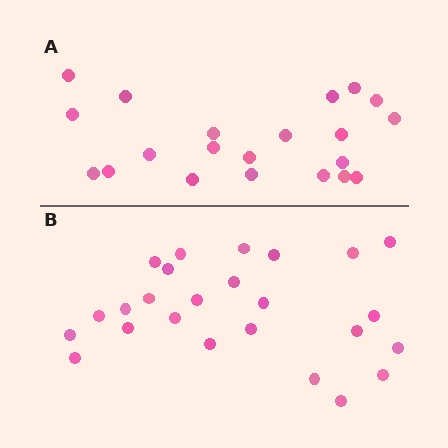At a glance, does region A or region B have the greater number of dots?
Region B (the bottom region) has more dots.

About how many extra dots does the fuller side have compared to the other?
Region B has about 4 more dots than region A.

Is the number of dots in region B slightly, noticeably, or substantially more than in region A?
Region B has only slightly more — the two regions are fairly close. The ratio is roughly 1.2 to 1.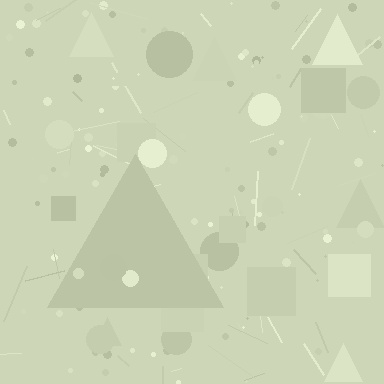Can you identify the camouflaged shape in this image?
The camouflaged shape is a triangle.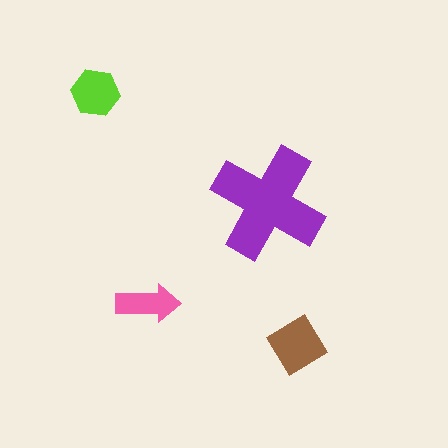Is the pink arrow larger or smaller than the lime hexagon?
Smaller.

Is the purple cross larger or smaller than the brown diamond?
Larger.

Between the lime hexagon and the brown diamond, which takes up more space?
The brown diamond.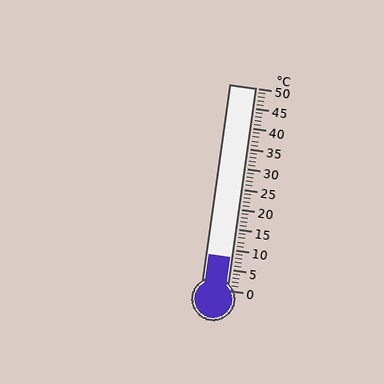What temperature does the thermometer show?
The thermometer shows approximately 8°C.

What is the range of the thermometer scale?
The thermometer scale ranges from 0°C to 50°C.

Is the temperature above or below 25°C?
The temperature is below 25°C.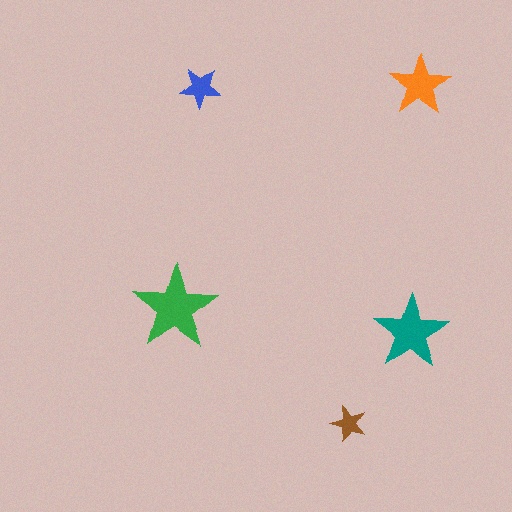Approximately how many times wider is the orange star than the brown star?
About 1.5 times wider.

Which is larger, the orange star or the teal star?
The teal one.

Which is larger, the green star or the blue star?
The green one.